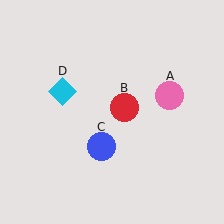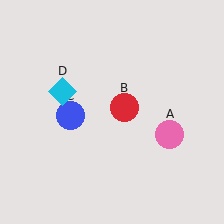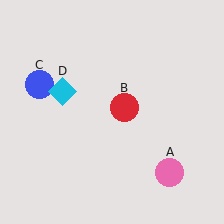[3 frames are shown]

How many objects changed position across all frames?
2 objects changed position: pink circle (object A), blue circle (object C).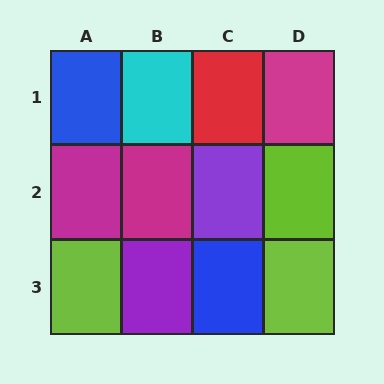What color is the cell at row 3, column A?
Lime.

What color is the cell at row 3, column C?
Blue.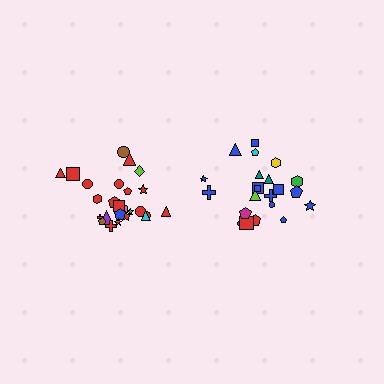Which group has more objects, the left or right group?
The left group.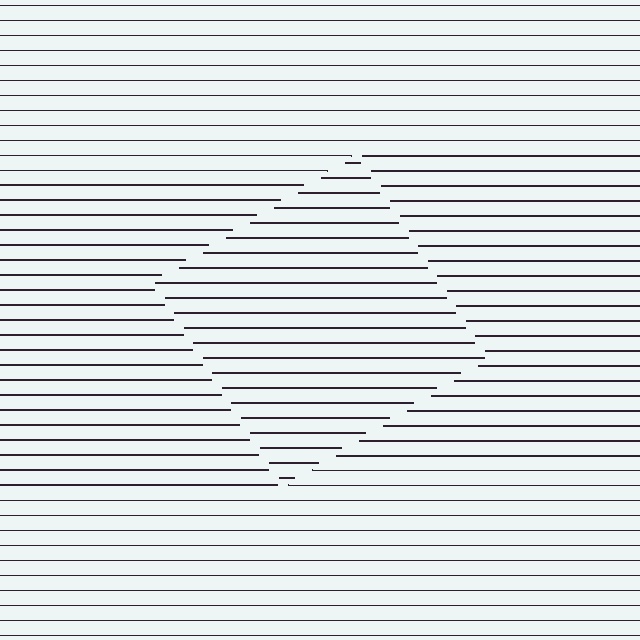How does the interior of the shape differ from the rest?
The interior of the shape contains the same grating, shifted by half a period — the contour is defined by the phase discontinuity where line-ends from the inner and outer gratings abut.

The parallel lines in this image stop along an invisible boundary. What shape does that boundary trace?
An illusory square. The interior of the shape contains the same grating, shifted by half a period — the contour is defined by the phase discontinuity where line-ends from the inner and outer gratings abut.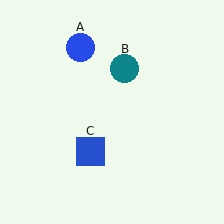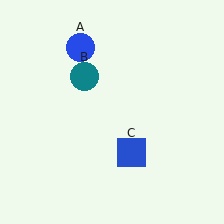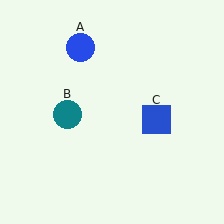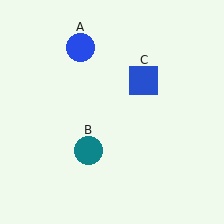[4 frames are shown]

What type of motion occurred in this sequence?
The teal circle (object B), blue square (object C) rotated counterclockwise around the center of the scene.